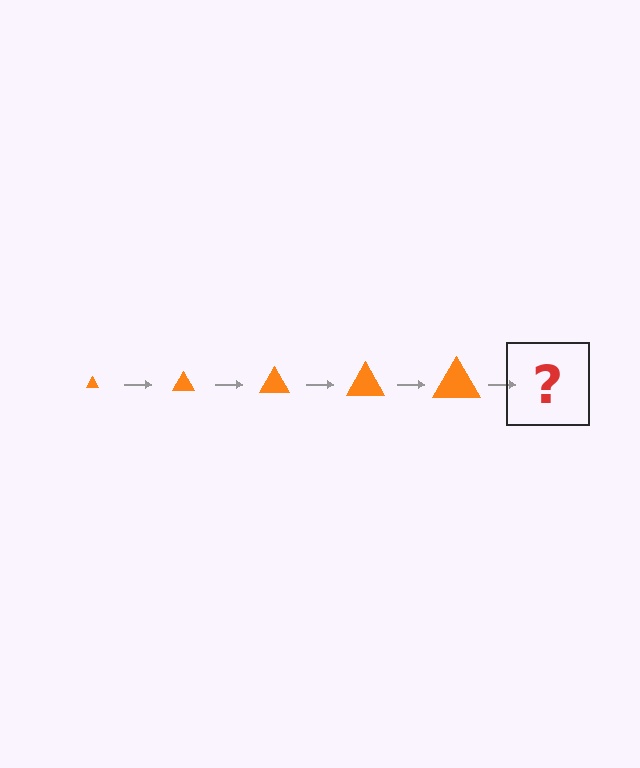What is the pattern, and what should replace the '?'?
The pattern is that the triangle gets progressively larger each step. The '?' should be an orange triangle, larger than the previous one.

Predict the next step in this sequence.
The next step is an orange triangle, larger than the previous one.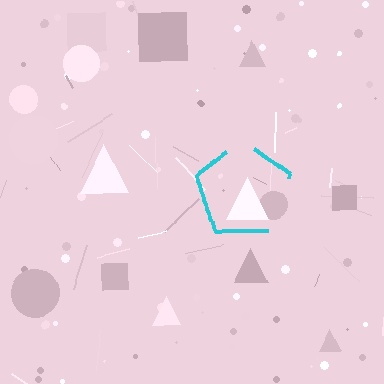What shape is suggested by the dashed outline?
The dashed outline suggests a pentagon.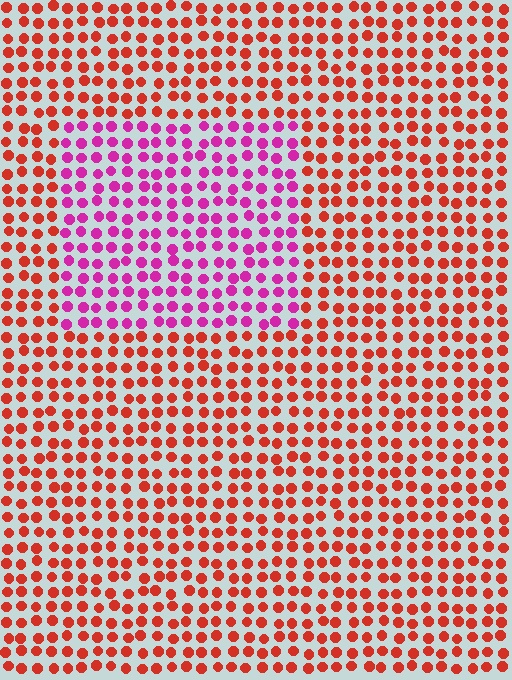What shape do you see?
I see a rectangle.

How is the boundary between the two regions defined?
The boundary is defined purely by a slight shift in hue (about 50 degrees). Spacing, size, and orientation are identical on both sides.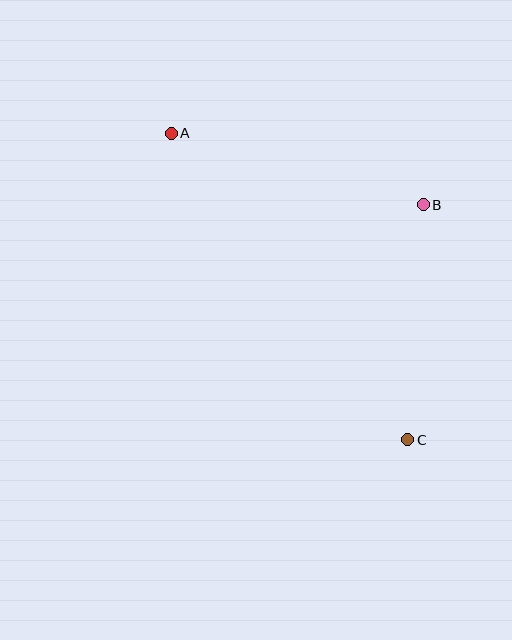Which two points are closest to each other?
Points B and C are closest to each other.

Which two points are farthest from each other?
Points A and C are farthest from each other.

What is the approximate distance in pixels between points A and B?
The distance between A and B is approximately 262 pixels.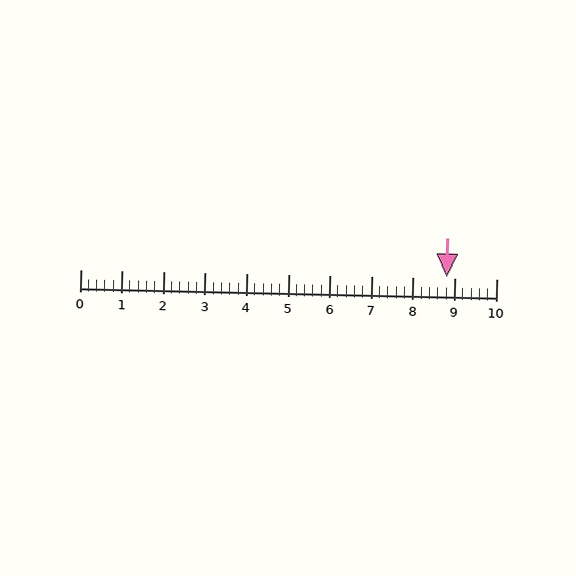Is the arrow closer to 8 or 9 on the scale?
The arrow is closer to 9.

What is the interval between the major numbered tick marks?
The major tick marks are spaced 1 units apart.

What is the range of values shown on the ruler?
The ruler shows values from 0 to 10.